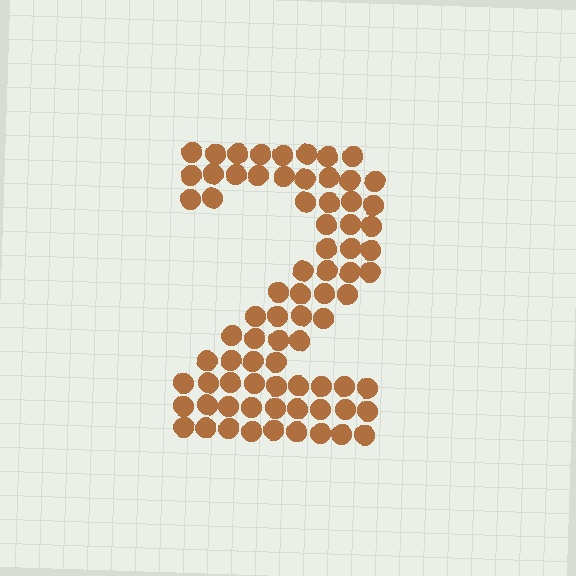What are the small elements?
The small elements are circles.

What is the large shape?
The large shape is the digit 2.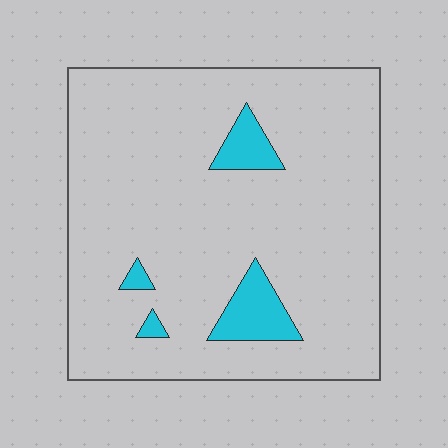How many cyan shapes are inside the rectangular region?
4.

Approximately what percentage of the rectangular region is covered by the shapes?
Approximately 10%.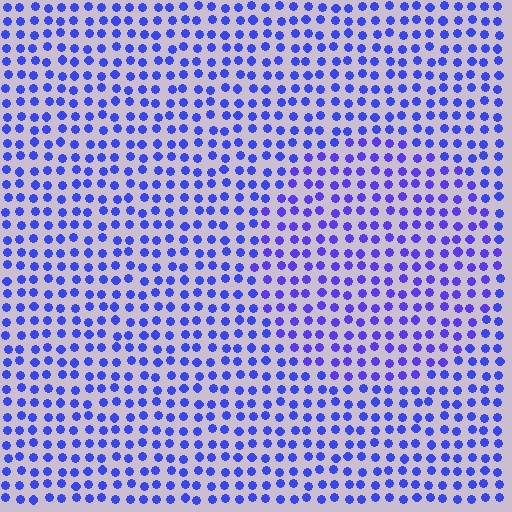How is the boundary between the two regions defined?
The boundary is defined purely by a slight shift in hue (about 17 degrees). Spacing, size, and orientation are identical on both sides.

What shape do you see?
I see a circle.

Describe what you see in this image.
The image is filled with small blue elements in a uniform arrangement. A circle-shaped region is visible where the elements are tinted to a slightly different hue, forming a subtle color boundary.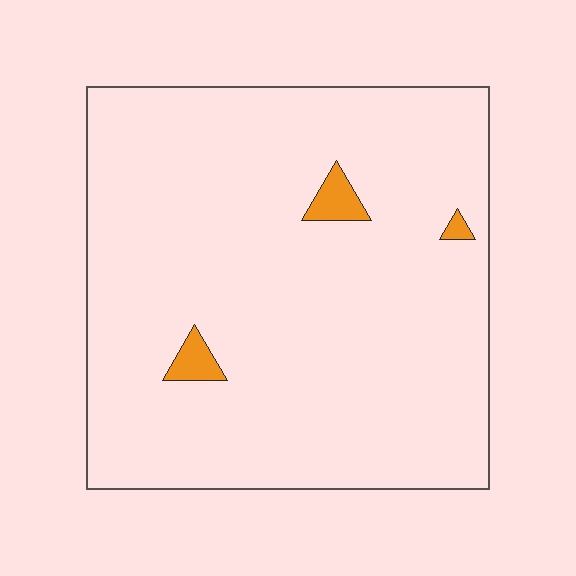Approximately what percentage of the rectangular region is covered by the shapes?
Approximately 5%.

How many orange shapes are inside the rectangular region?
3.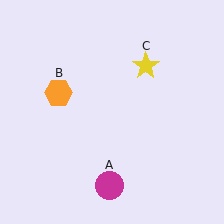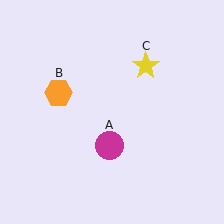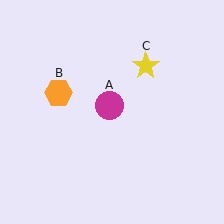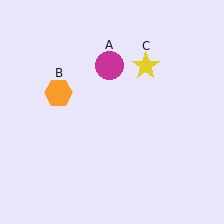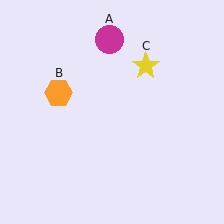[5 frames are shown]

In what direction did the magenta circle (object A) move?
The magenta circle (object A) moved up.